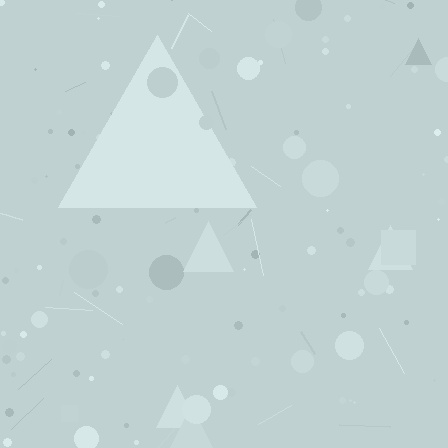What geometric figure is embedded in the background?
A triangle is embedded in the background.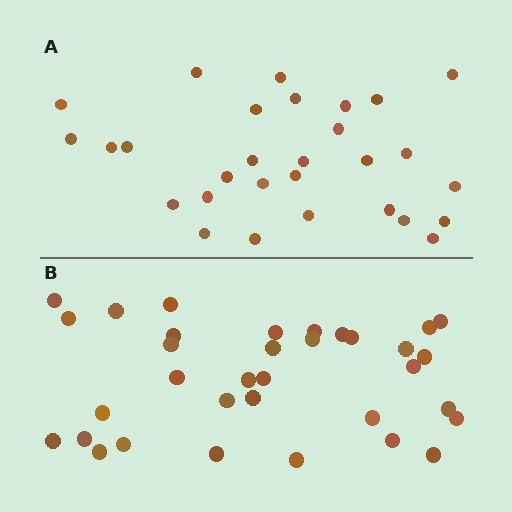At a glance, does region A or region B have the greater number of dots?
Region B (the bottom region) has more dots.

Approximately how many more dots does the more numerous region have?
Region B has about 5 more dots than region A.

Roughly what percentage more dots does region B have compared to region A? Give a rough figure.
About 15% more.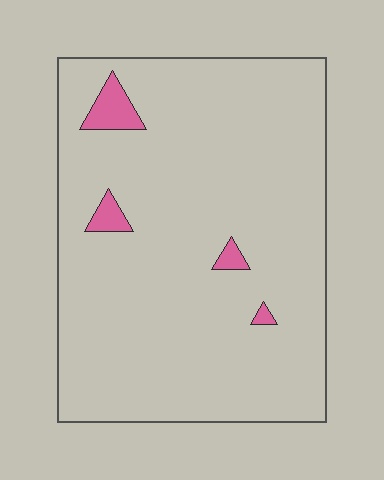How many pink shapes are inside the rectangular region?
4.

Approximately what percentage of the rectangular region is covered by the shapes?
Approximately 5%.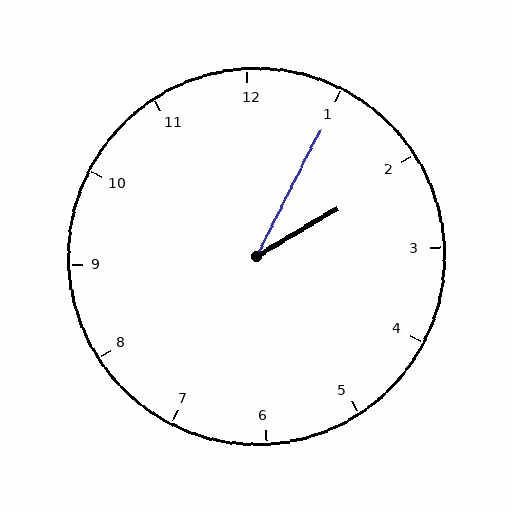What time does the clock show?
2:05.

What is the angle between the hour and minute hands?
Approximately 32 degrees.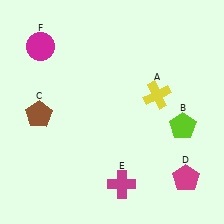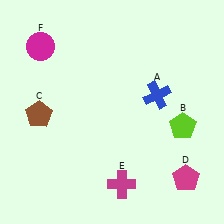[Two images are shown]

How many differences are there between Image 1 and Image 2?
There is 1 difference between the two images.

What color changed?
The cross (A) changed from yellow in Image 1 to blue in Image 2.